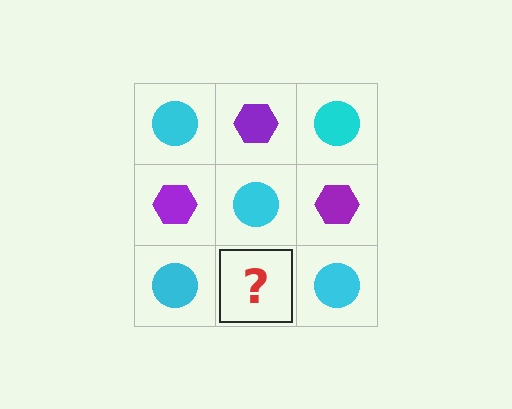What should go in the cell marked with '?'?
The missing cell should contain a purple hexagon.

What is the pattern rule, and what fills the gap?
The rule is that it alternates cyan circle and purple hexagon in a checkerboard pattern. The gap should be filled with a purple hexagon.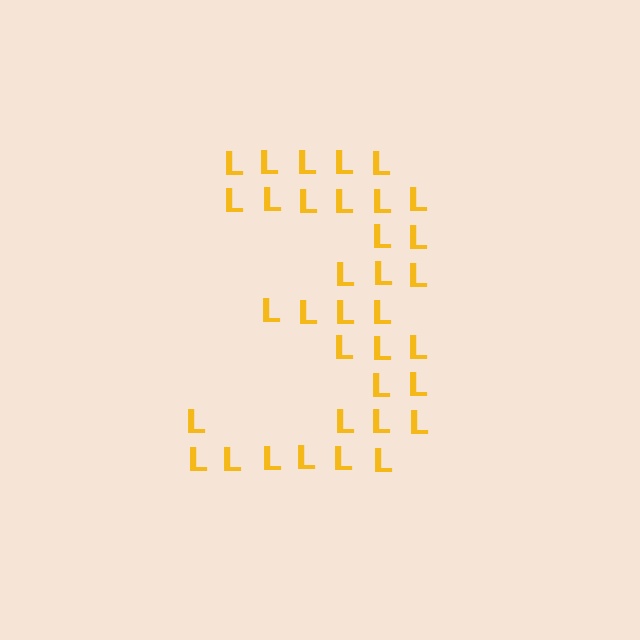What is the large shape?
The large shape is the digit 3.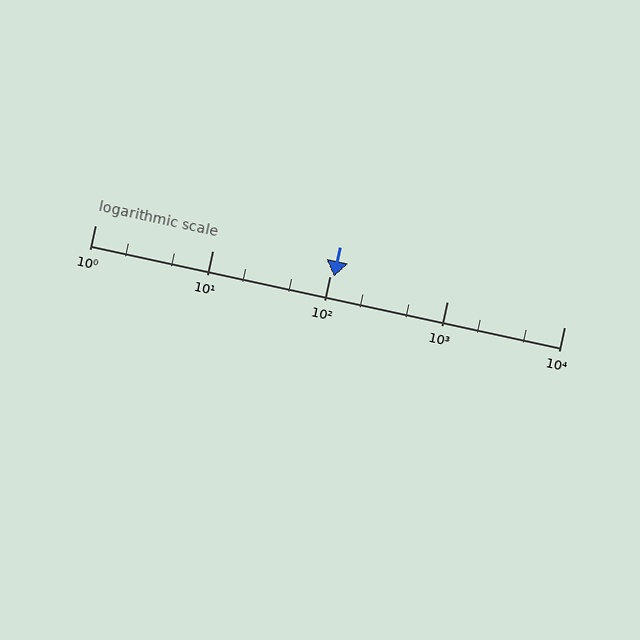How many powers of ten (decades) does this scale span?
The scale spans 4 decades, from 1 to 10000.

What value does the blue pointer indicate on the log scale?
The pointer indicates approximately 110.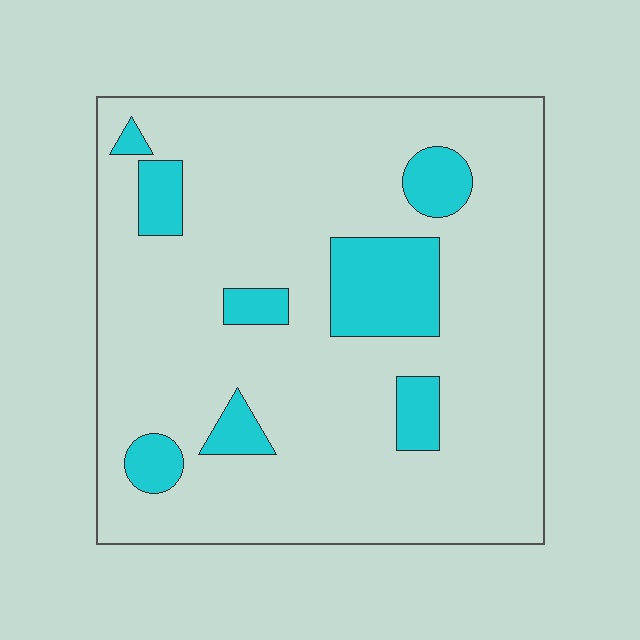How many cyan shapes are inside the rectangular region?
8.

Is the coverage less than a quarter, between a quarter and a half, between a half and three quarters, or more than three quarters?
Less than a quarter.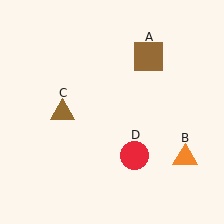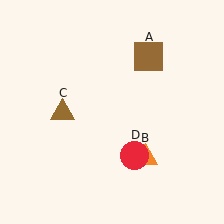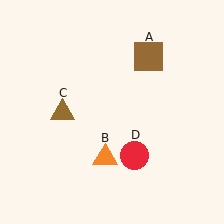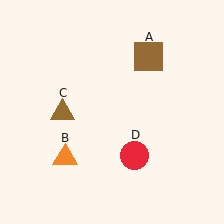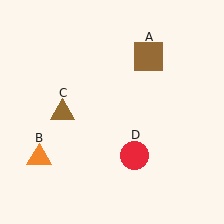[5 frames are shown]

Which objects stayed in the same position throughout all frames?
Brown square (object A) and brown triangle (object C) and red circle (object D) remained stationary.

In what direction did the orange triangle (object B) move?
The orange triangle (object B) moved left.